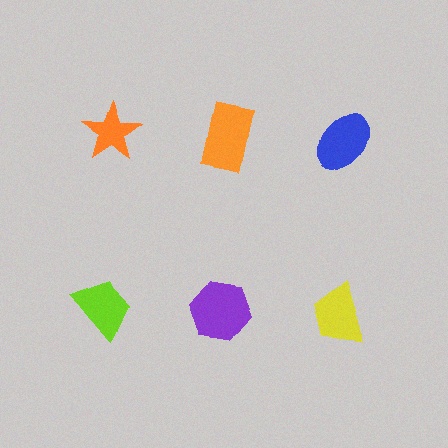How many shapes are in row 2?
3 shapes.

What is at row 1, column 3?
A blue ellipse.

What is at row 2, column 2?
A purple hexagon.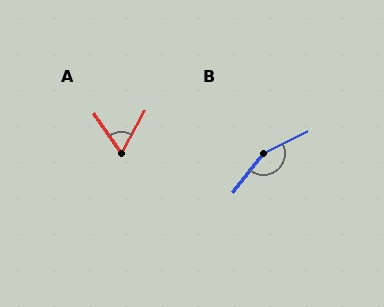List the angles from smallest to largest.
A (63°), B (155°).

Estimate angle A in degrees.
Approximately 63 degrees.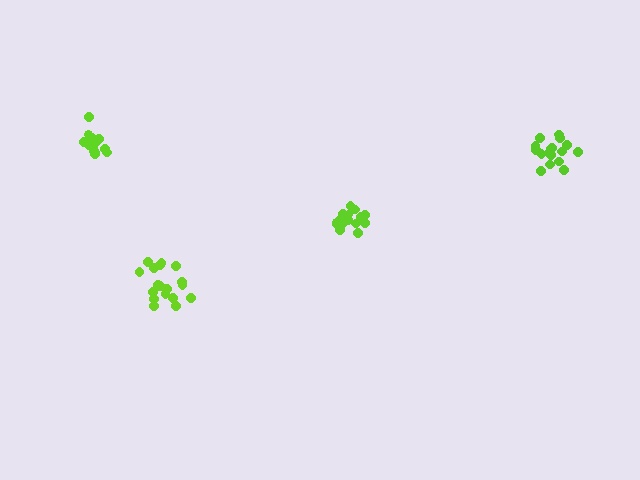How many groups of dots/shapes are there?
There are 4 groups.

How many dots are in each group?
Group 1: 18 dots, Group 2: 17 dots, Group 3: 14 dots, Group 4: 17 dots (66 total).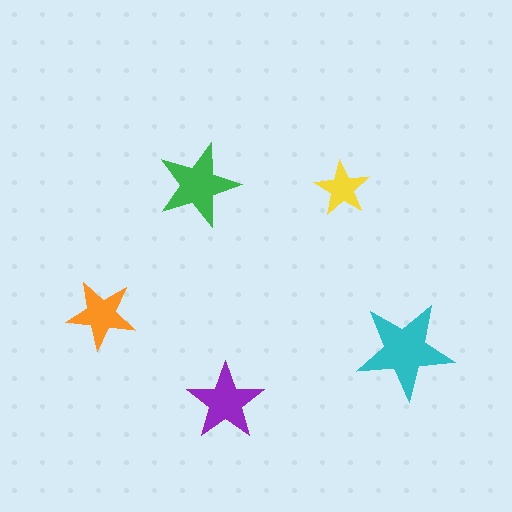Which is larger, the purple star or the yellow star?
The purple one.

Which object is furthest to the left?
The orange star is leftmost.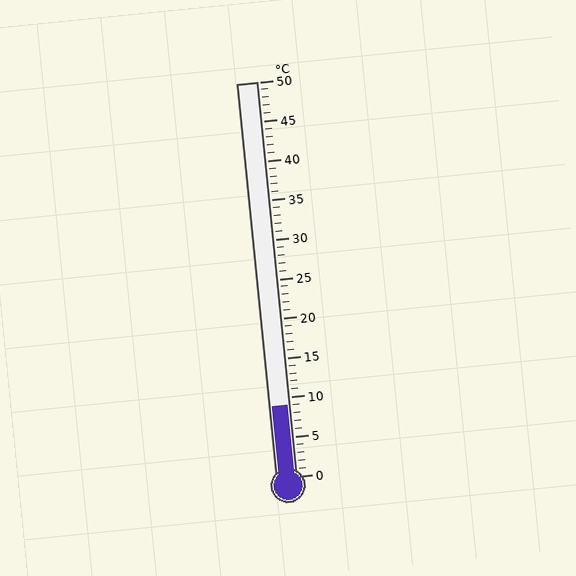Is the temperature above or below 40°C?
The temperature is below 40°C.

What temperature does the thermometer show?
The thermometer shows approximately 9°C.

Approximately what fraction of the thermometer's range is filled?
The thermometer is filled to approximately 20% of its range.